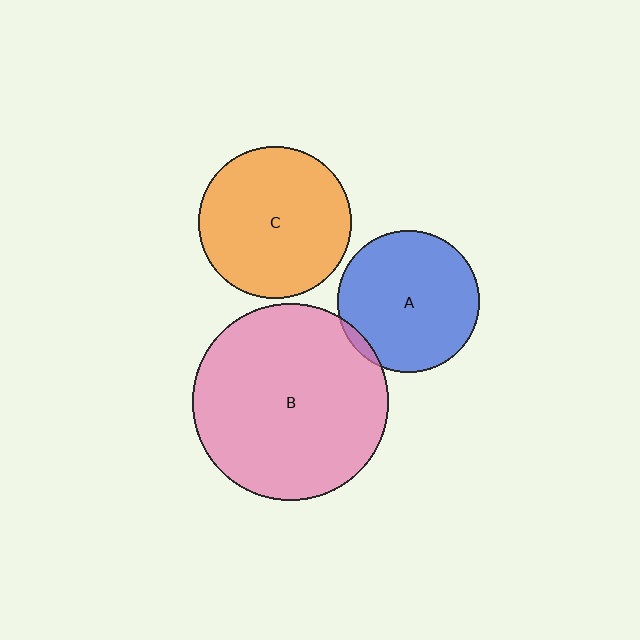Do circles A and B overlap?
Yes.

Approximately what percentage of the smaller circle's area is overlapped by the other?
Approximately 5%.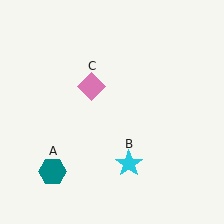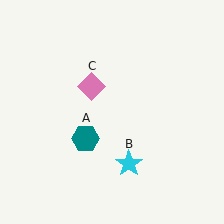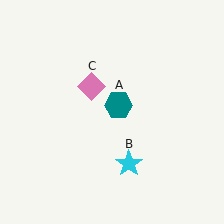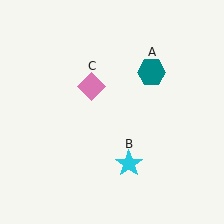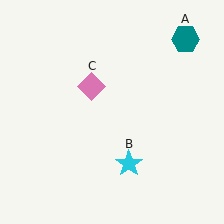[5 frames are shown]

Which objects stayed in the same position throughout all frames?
Cyan star (object B) and pink diamond (object C) remained stationary.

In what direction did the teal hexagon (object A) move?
The teal hexagon (object A) moved up and to the right.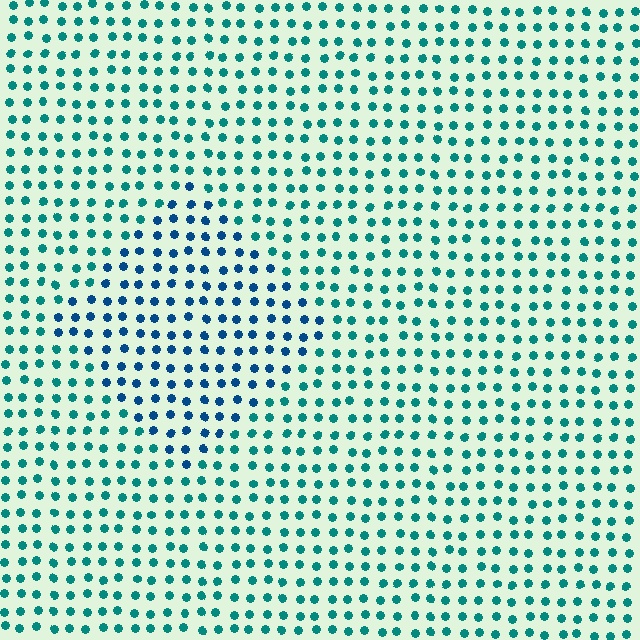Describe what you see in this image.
The image is filled with small teal elements in a uniform arrangement. A diamond-shaped region is visible where the elements are tinted to a slightly different hue, forming a subtle color boundary.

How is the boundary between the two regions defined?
The boundary is defined purely by a slight shift in hue (about 34 degrees). Spacing, size, and orientation are identical on both sides.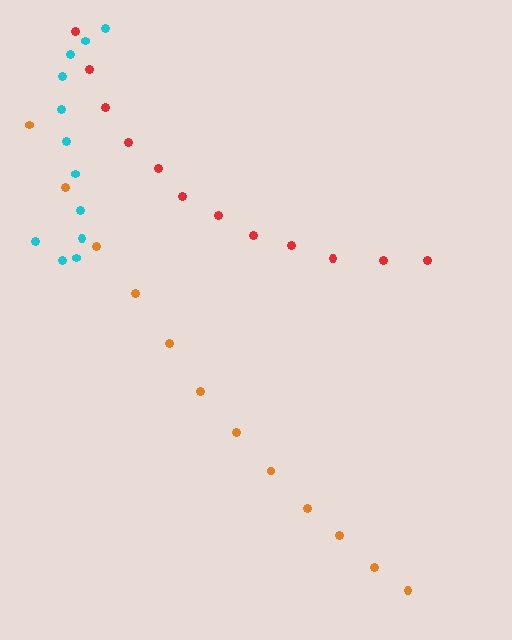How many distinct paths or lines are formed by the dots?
There are 3 distinct paths.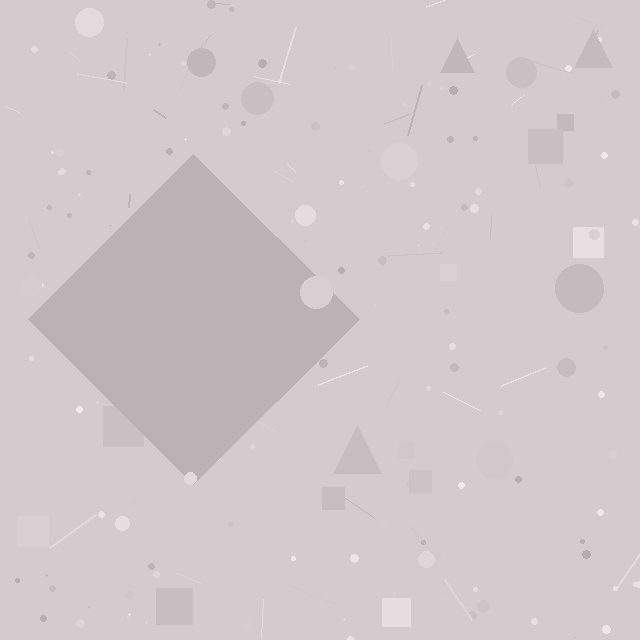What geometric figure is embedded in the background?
A diamond is embedded in the background.